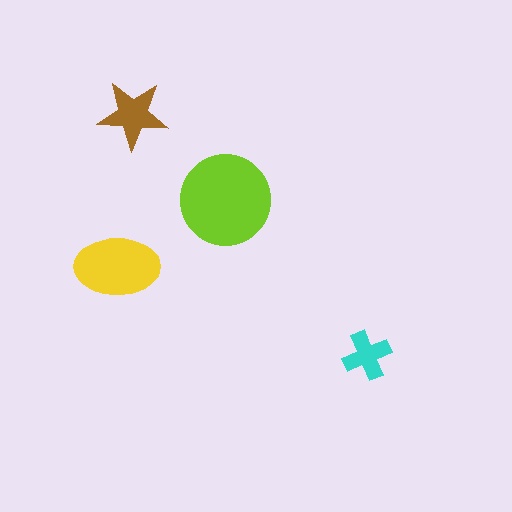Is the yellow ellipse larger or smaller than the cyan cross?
Larger.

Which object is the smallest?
The cyan cross.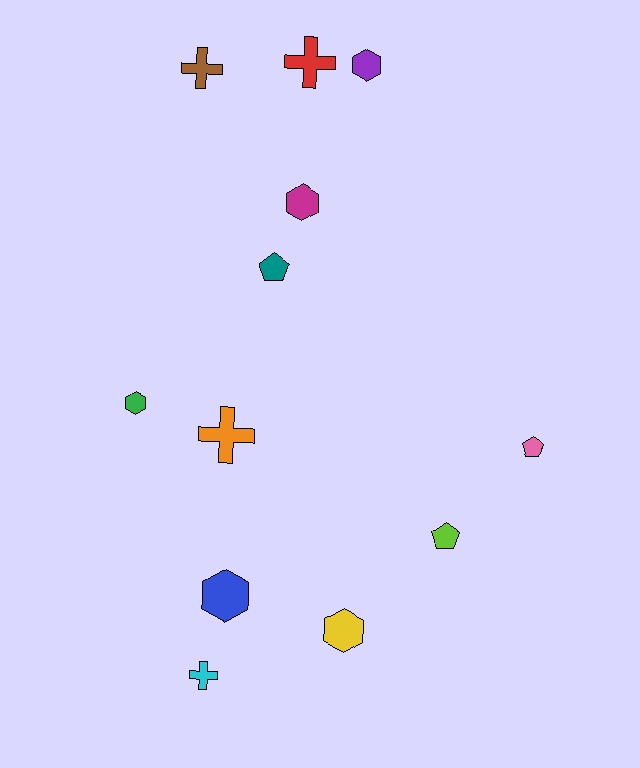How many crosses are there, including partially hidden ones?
There are 4 crosses.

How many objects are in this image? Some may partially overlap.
There are 12 objects.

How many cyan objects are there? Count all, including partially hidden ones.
There is 1 cyan object.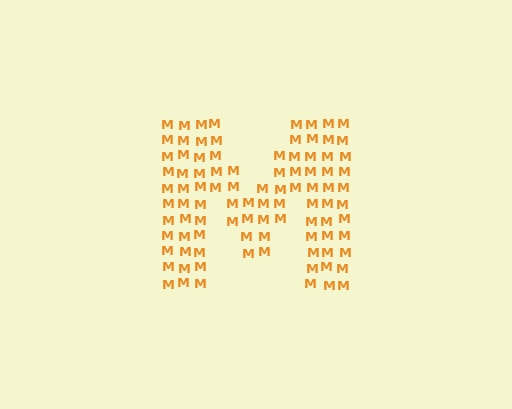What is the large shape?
The large shape is the letter M.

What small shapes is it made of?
It is made of small letter M's.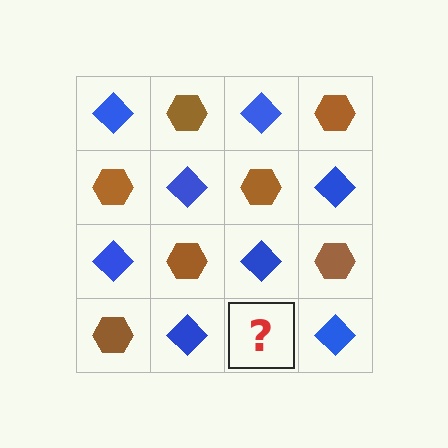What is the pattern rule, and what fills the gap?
The rule is that it alternates blue diamond and brown hexagon in a checkerboard pattern. The gap should be filled with a brown hexagon.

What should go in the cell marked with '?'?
The missing cell should contain a brown hexagon.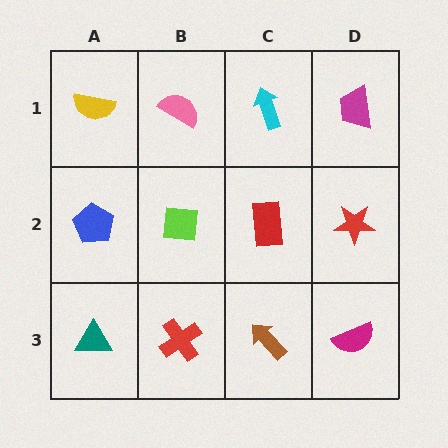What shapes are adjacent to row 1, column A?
A blue pentagon (row 2, column A), a pink semicircle (row 1, column B).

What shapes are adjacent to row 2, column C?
A cyan arrow (row 1, column C), a brown arrow (row 3, column C), a lime square (row 2, column B), a red star (row 2, column D).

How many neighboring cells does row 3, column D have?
2.